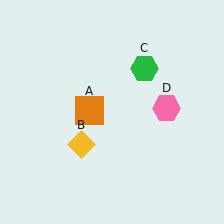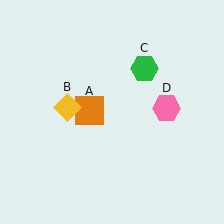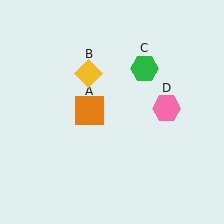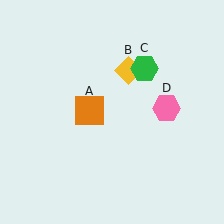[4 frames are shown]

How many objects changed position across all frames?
1 object changed position: yellow diamond (object B).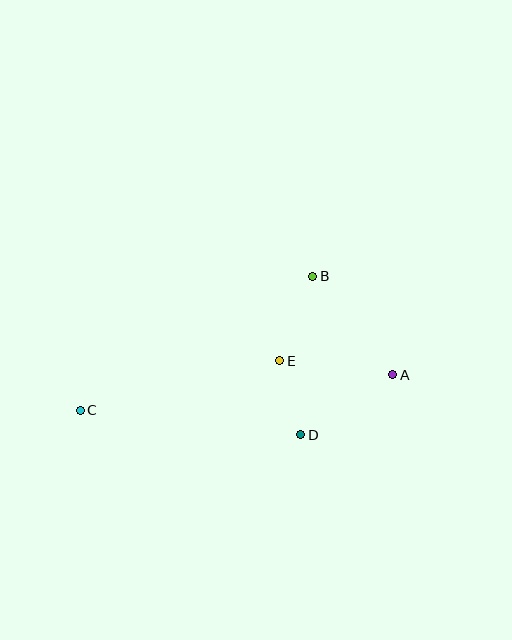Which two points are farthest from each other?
Points A and C are farthest from each other.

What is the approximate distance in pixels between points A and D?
The distance between A and D is approximately 110 pixels.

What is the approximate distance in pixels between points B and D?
The distance between B and D is approximately 159 pixels.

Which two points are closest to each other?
Points D and E are closest to each other.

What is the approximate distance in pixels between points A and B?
The distance between A and B is approximately 127 pixels.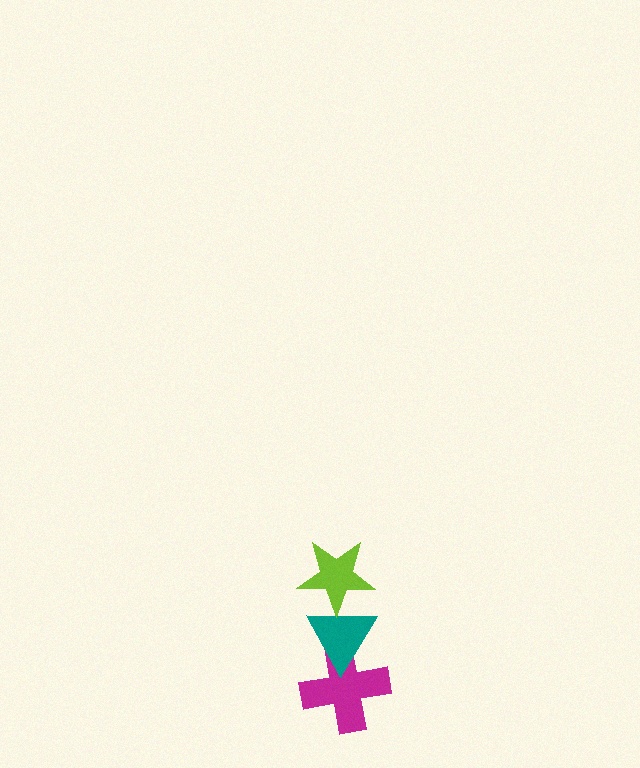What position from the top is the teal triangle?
The teal triangle is 2nd from the top.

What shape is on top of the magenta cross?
The teal triangle is on top of the magenta cross.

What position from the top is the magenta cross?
The magenta cross is 3rd from the top.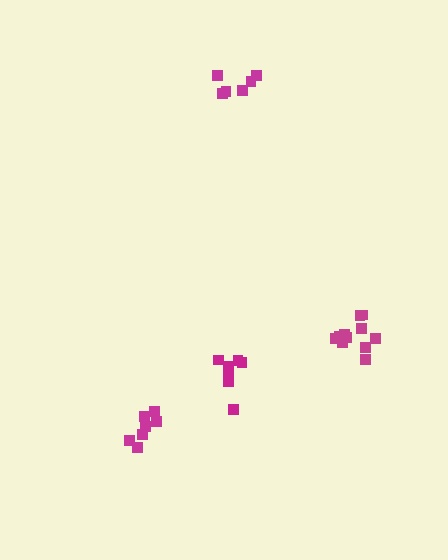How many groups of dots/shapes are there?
There are 4 groups.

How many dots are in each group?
Group 1: 6 dots, Group 2: 7 dots, Group 3: 7 dots, Group 4: 12 dots (32 total).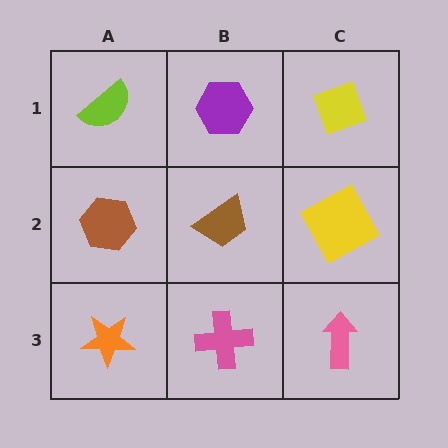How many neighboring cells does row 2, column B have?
4.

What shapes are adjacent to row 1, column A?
A brown hexagon (row 2, column A), a purple hexagon (row 1, column B).